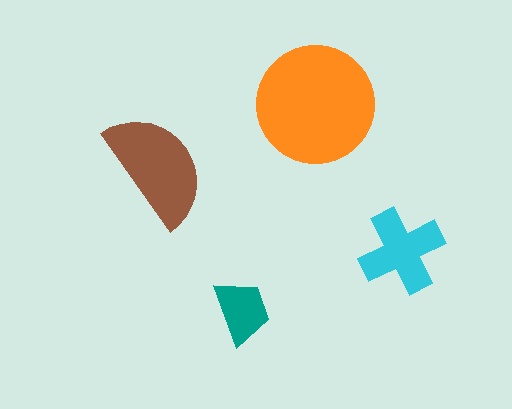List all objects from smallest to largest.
The teal trapezoid, the cyan cross, the brown semicircle, the orange circle.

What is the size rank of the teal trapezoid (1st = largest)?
4th.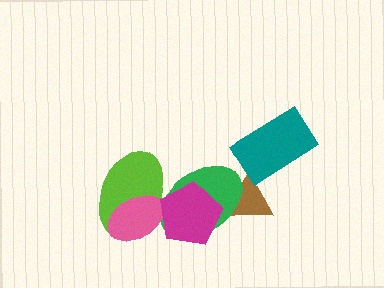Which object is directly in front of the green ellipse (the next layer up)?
The lime ellipse is directly in front of the green ellipse.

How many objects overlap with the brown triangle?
1 object overlaps with the brown triangle.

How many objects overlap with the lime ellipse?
3 objects overlap with the lime ellipse.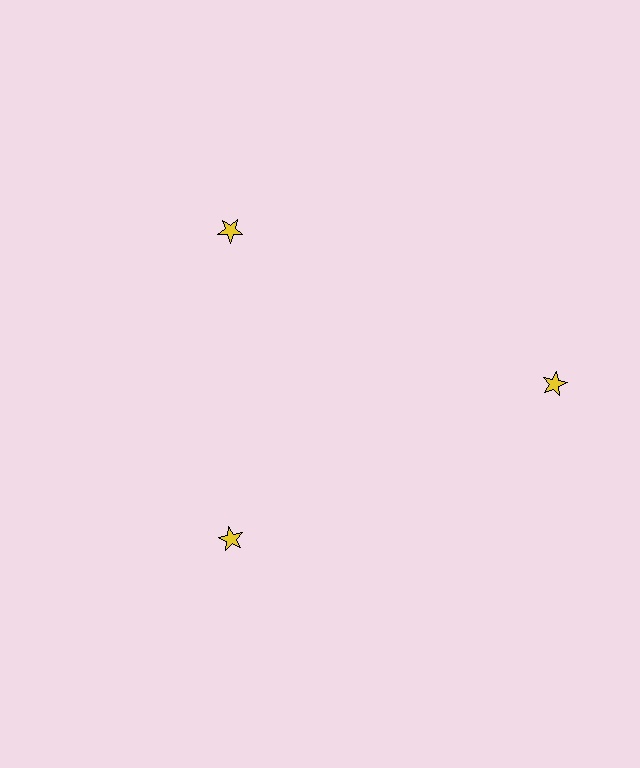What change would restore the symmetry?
The symmetry would be restored by moving it inward, back onto the ring so that all 3 stars sit at equal angles and equal distance from the center.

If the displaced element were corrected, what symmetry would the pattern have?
It would have 3-fold rotational symmetry — the pattern would map onto itself every 120 degrees.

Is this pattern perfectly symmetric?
No. The 3 yellow stars are arranged in a ring, but one element near the 3 o'clock position is pushed outward from the center, breaking the 3-fold rotational symmetry.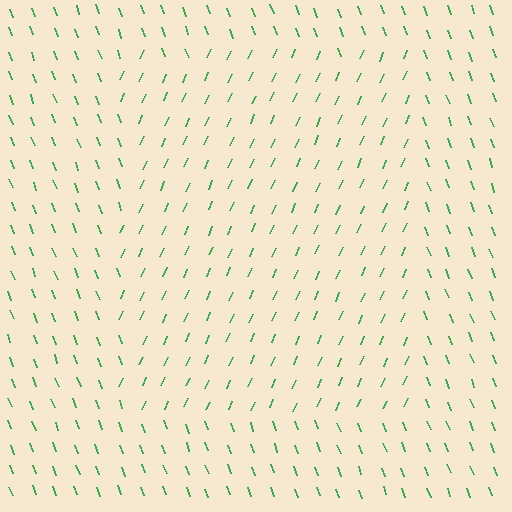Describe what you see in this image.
The image is filled with small green line segments. A rectangle region in the image has lines oriented differently from the surrounding lines, creating a visible texture boundary.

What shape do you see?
I see a rectangle.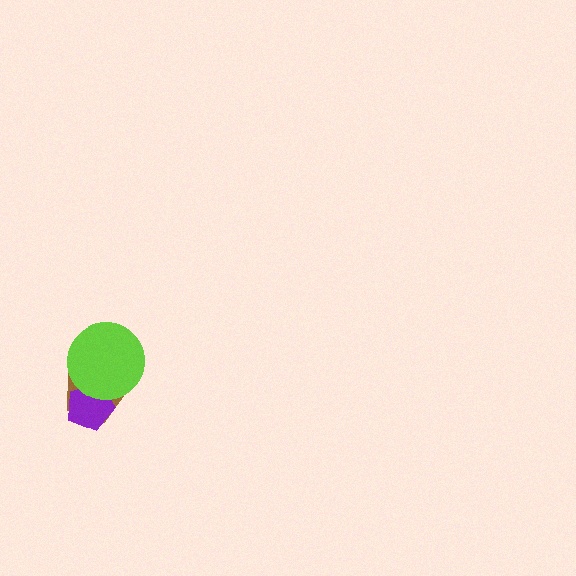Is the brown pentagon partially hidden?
Yes, it is partially covered by another shape.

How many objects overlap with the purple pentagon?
2 objects overlap with the purple pentagon.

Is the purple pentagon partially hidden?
Yes, it is partially covered by another shape.